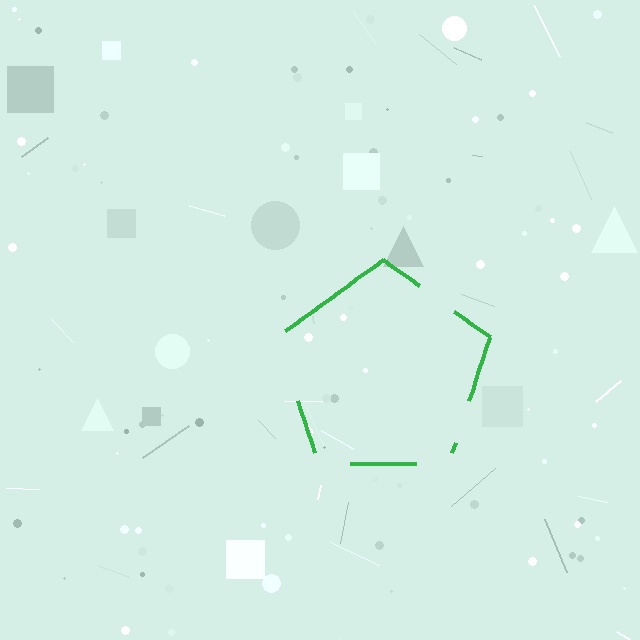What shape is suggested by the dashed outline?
The dashed outline suggests a pentagon.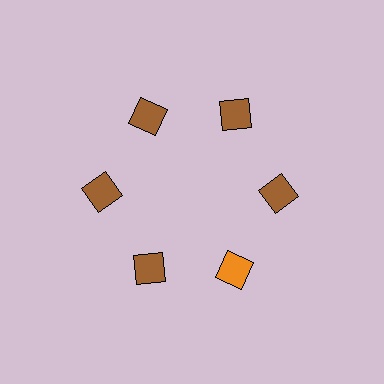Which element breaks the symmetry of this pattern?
The orange diamond at roughly the 5 o'clock position breaks the symmetry. All other shapes are brown diamonds.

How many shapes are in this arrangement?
There are 6 shapes arranged in a ring pattern.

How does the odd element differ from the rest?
It has a different color: orange instead of brown.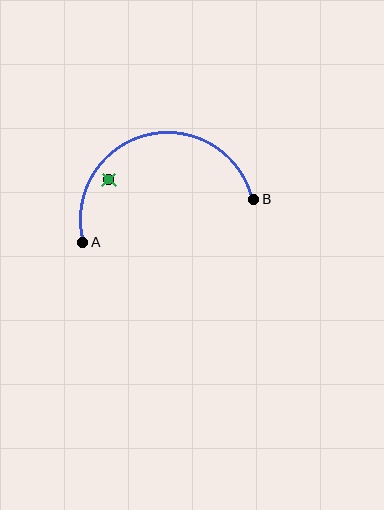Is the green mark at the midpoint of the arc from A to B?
No — the green mark does not lie on the arc at all. It sits slightly inside the curve.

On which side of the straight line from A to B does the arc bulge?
The arc bulges above the straight line connecting A and B.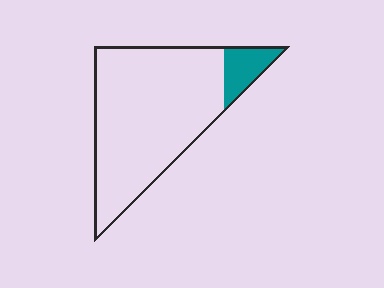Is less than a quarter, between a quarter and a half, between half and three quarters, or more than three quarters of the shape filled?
Less than a quarter.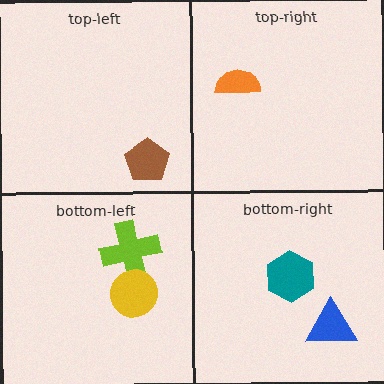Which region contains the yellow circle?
The bottom-left region.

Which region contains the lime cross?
The bottom-left region.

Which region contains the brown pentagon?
The top-left region.